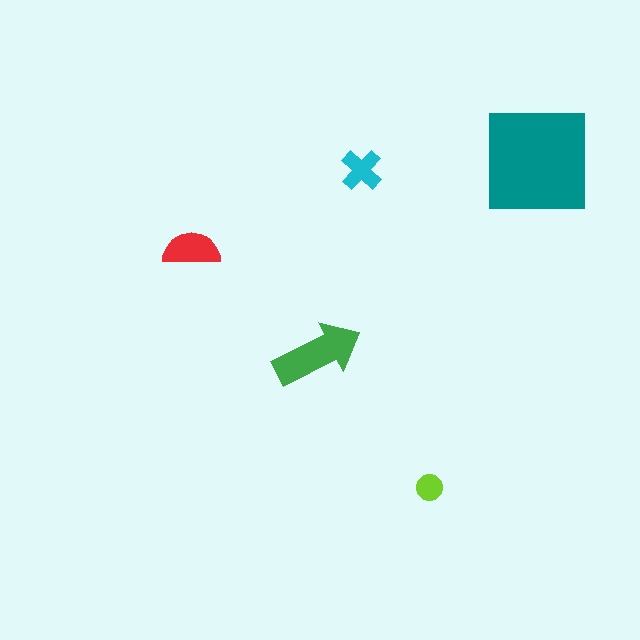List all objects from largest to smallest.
The teal square, the green arrow, the red semicircle, the cyan cross, the lime circle.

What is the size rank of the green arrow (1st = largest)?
2nd.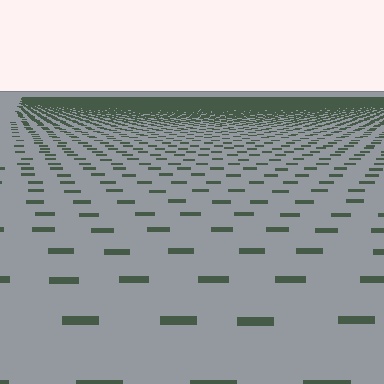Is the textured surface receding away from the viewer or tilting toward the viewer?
The surface is receding away from the viewer. Texture elements get smaller and denser toward the top.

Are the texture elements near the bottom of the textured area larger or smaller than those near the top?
Larger. Near the bottom, elements are closer to the viewer and appear at a bigger on-screen size.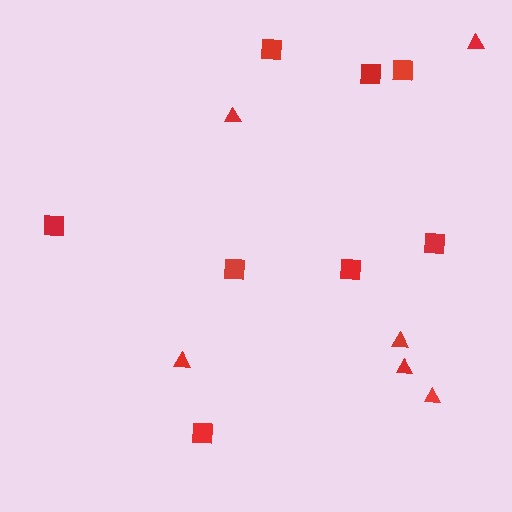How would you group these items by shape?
There are 2 groups: one group of squares (8) and one group of triangles (6).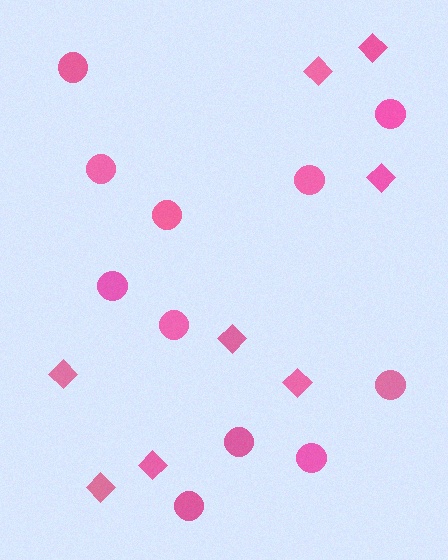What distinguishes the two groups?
There are 2 groups: one group of circles (11) and one group of diamonds (8).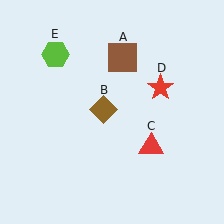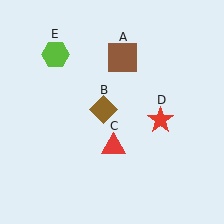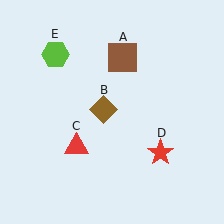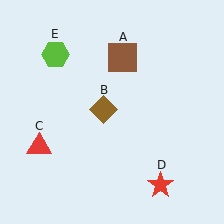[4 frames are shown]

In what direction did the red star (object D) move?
The red star (object D) moved down.